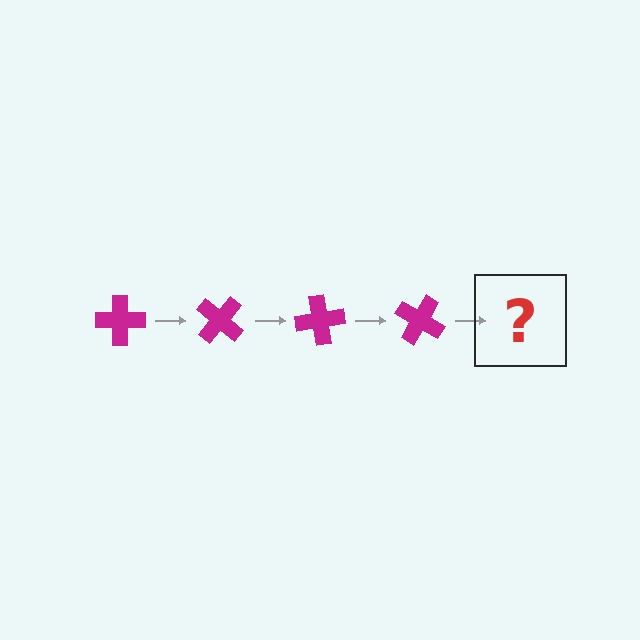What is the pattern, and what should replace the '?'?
The pattern is that the cross rotates 40 degrees each step. The '?' should be a magenta cross rotated 160 degrees.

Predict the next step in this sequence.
The next step is a magenta cross rotated 160 degrees.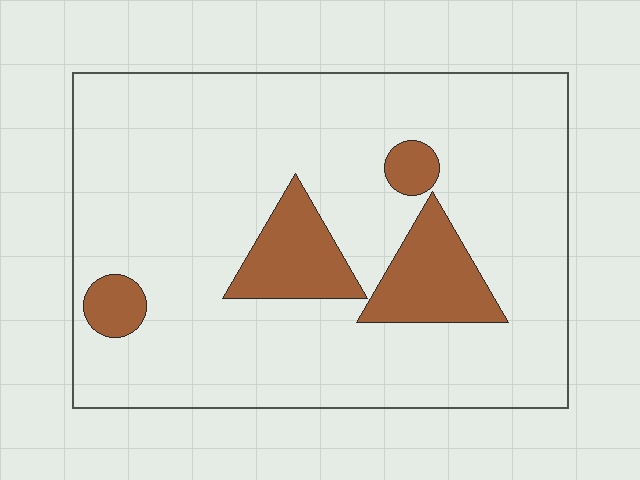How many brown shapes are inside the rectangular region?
4.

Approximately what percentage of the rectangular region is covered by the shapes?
Approximately 15%.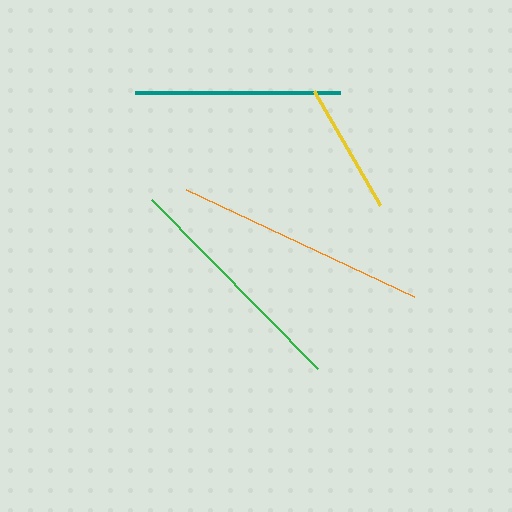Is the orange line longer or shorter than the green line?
The orange line is longer than the green line.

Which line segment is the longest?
The orange line is the longest at approximately 252 pixels.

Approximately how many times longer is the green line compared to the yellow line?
The green line is approximately 1.8 times the length of the yellow line.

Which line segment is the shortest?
The yellow line is the shortest at approximately 132 pixels.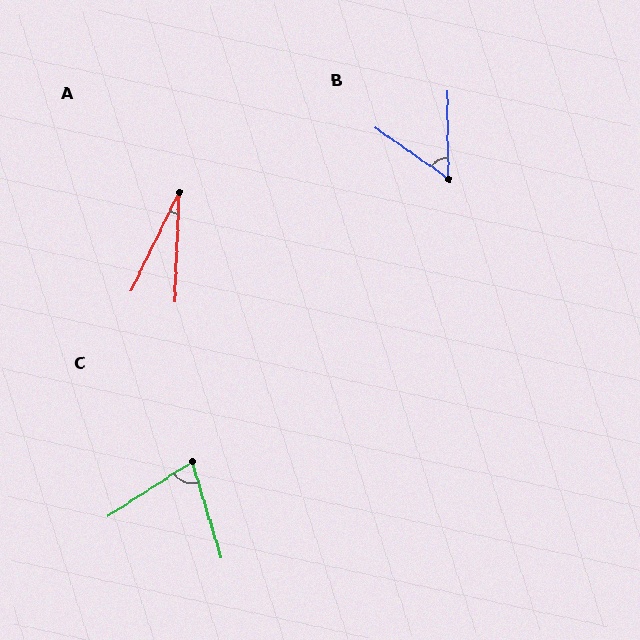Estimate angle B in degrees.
Approximately 54 degrees.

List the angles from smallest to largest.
A (23°), B (54°), C (74°).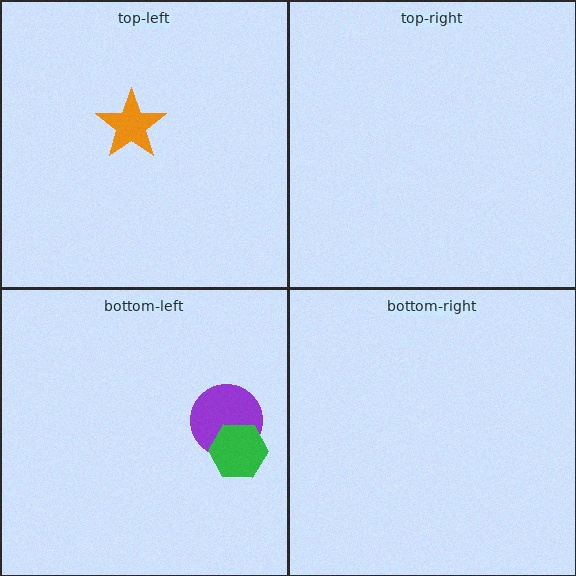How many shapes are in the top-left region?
1.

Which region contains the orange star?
The top-left region.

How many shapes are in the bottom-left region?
2.